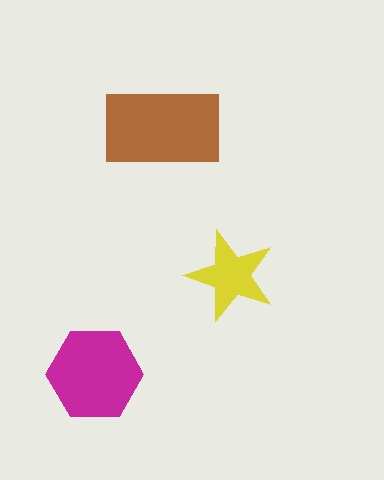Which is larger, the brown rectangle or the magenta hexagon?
The brown rectangle.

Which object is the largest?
The brown rectangle.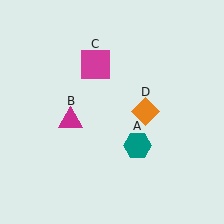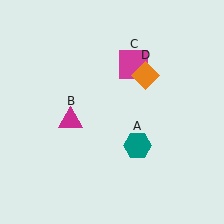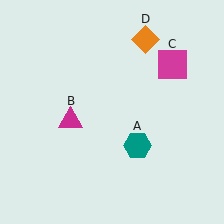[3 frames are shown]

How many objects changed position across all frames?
2 objects changed position: magenta square (object C), orange diamond (object D).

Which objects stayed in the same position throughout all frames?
Teal hexagon (object A) and magenta triangle (object B) remained stationary.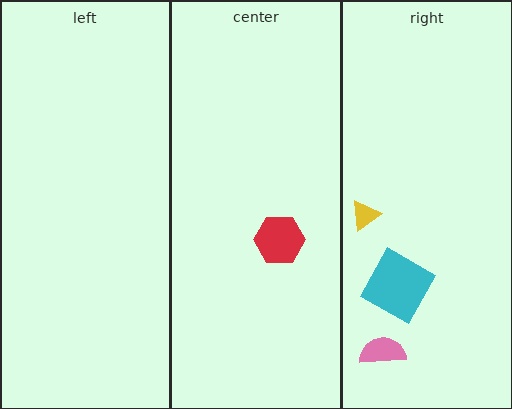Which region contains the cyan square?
The right region.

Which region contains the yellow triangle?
The right region.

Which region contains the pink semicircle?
The right region.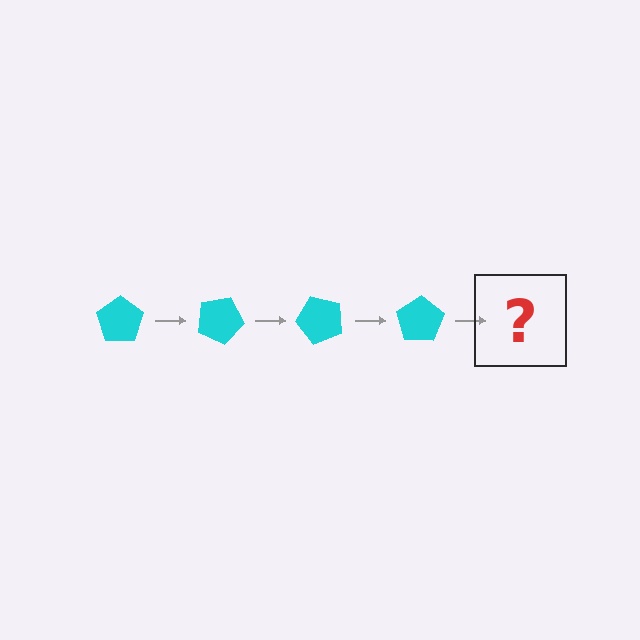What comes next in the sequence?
The next element should be a cyan pentagon rotated 100 degrees.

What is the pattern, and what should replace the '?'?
The pattern is that the pentagon rotates 25 degrees each step. The '?' should be a cyan pentagon rotated 100 degrees.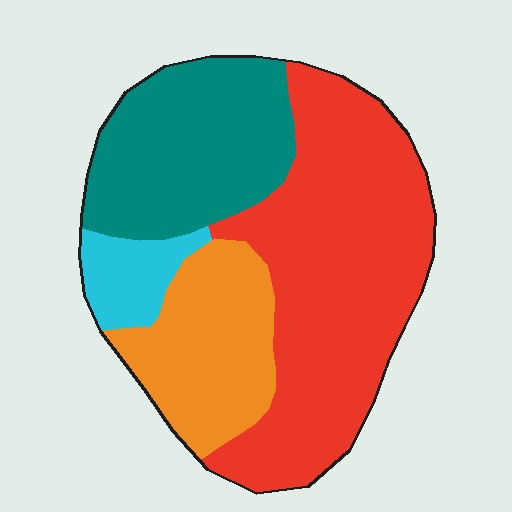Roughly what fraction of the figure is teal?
Teal covers 26% of the figure.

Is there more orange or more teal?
Teal.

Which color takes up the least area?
Cyan, at roughly 5%.